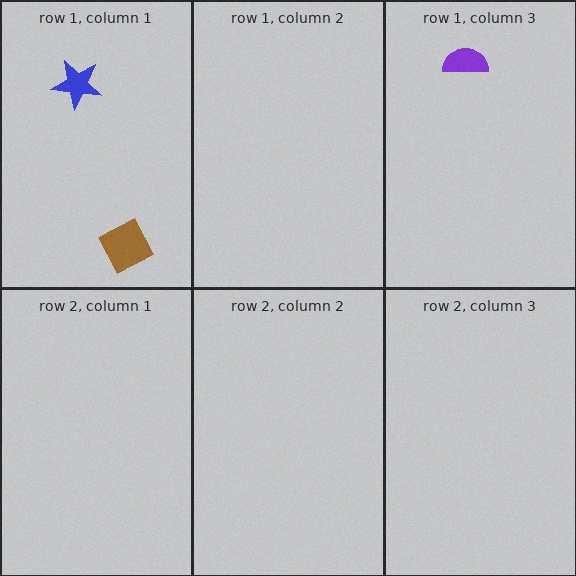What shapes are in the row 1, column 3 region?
The purple semicircle.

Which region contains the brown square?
The row 1, column 1 region.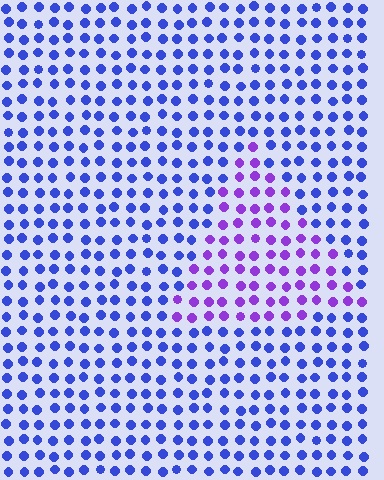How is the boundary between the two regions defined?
The boundary is defined purely by a slight shift in hue (about 42 degrees). Spacing, size, and orientation are identical on both sides.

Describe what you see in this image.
The image is filled with small blue elements in a uniform arrangement. A triangle-shaped region is visible where the elements are tinted to a slightly different hue, forming a subtle color boundary.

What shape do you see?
I see a triangle.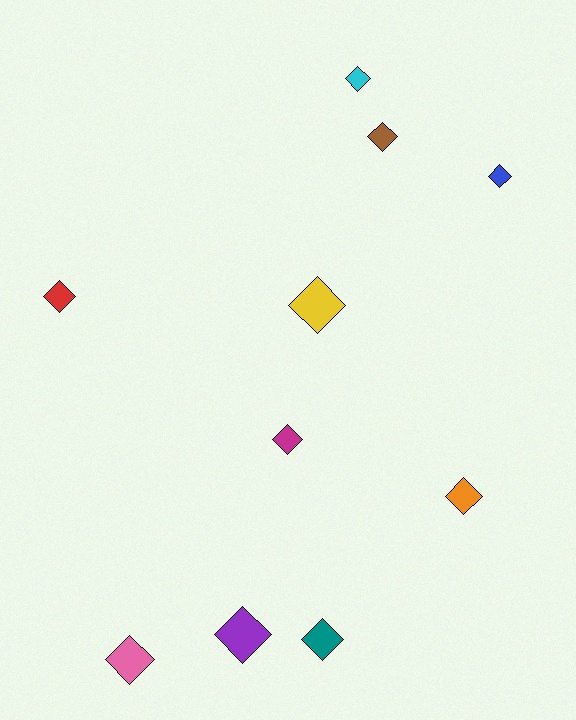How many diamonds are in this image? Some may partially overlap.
There are 10 diamonds.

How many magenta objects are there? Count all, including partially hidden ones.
There is 1 magenta object.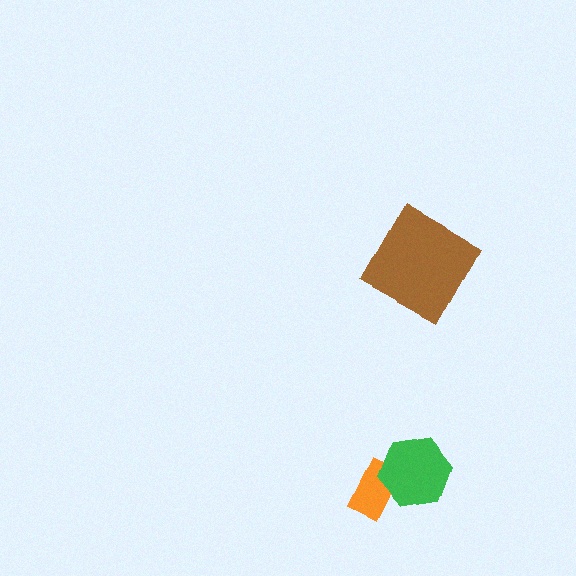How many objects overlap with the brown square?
0 objects overlap with the brown square.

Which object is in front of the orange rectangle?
The green hexagon is in front of the orange rectangle.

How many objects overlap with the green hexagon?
1 object overlaps with the green hexagon.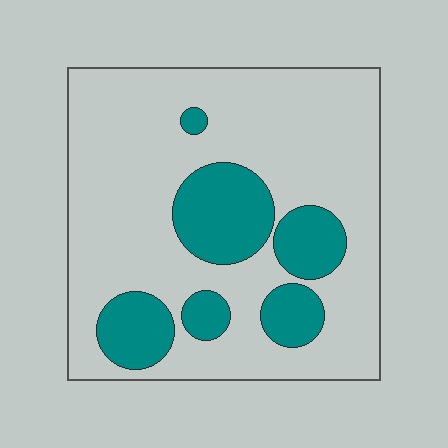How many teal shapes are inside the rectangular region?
6.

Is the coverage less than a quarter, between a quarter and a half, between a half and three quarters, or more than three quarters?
Less than a quarter.